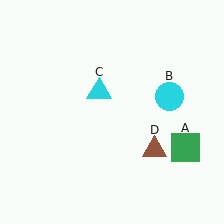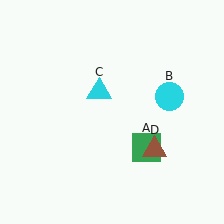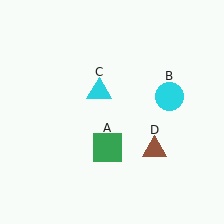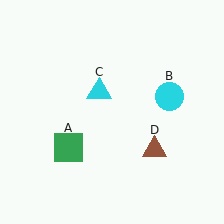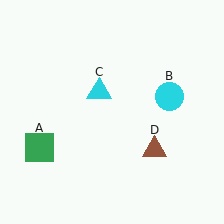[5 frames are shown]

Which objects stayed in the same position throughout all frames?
Cyan circle (object B) and cyan triangle (object C) and brown triangle (object D) remained stationary.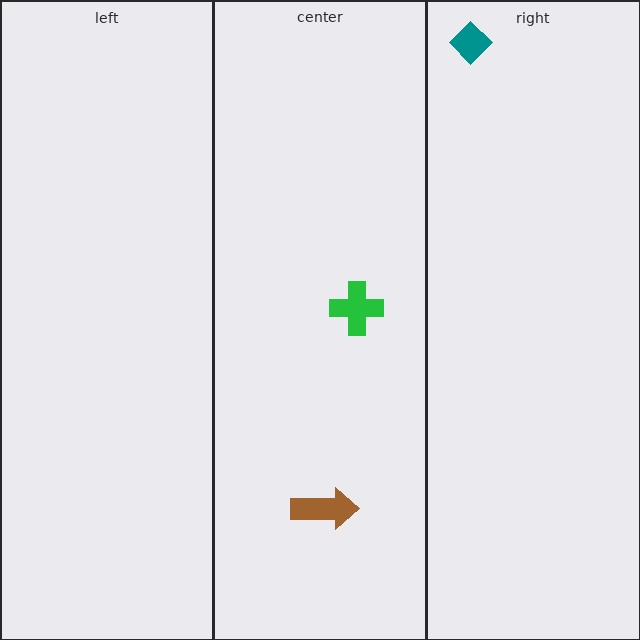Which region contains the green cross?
The center region.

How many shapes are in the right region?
1.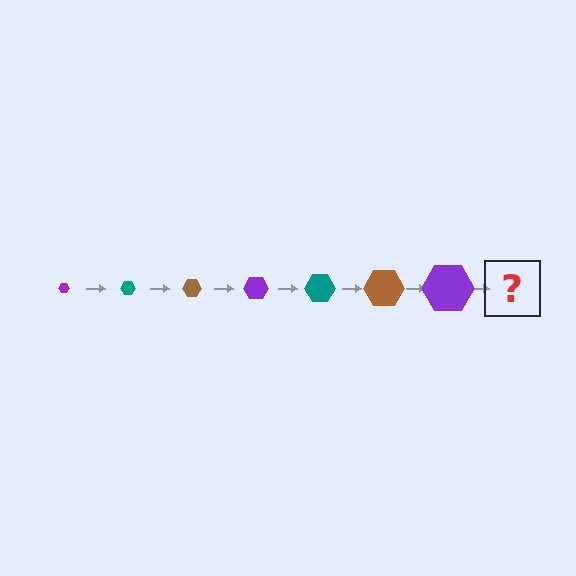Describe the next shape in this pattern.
It should be a teal hexagon, larger than the previous one.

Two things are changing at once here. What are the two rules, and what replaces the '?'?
The two rules are that the hexagon grows larger each step and the color cycles through purple, teal, and brown. The '?' should be a teal hexagon, larger than the previous one.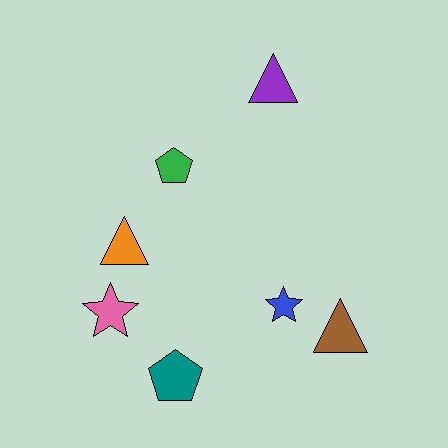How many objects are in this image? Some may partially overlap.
There are 7 objects.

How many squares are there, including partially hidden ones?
There are no squares.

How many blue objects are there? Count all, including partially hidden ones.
There is 1 blue object.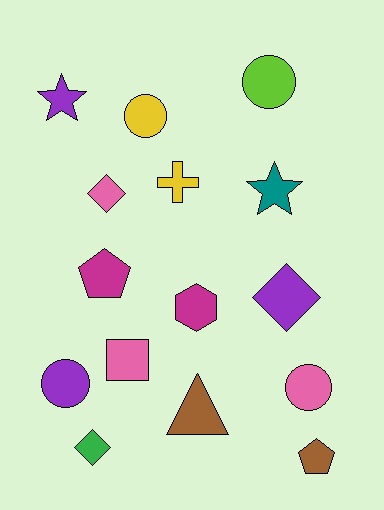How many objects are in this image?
There are 15 objects.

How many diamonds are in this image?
There are 3 diamonds.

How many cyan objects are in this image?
There are no cyan objects.